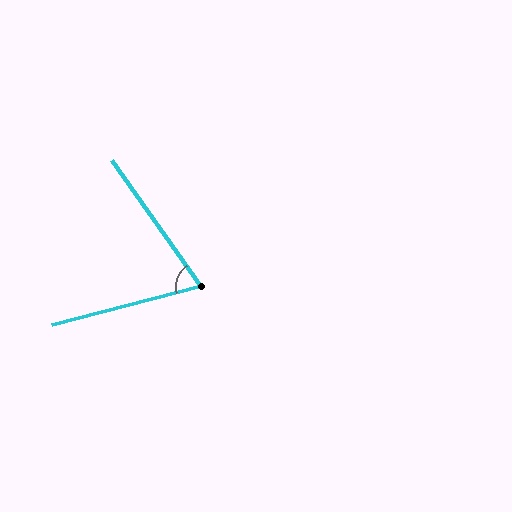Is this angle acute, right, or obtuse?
It is acute.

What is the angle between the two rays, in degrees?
Approximately 69 degrees.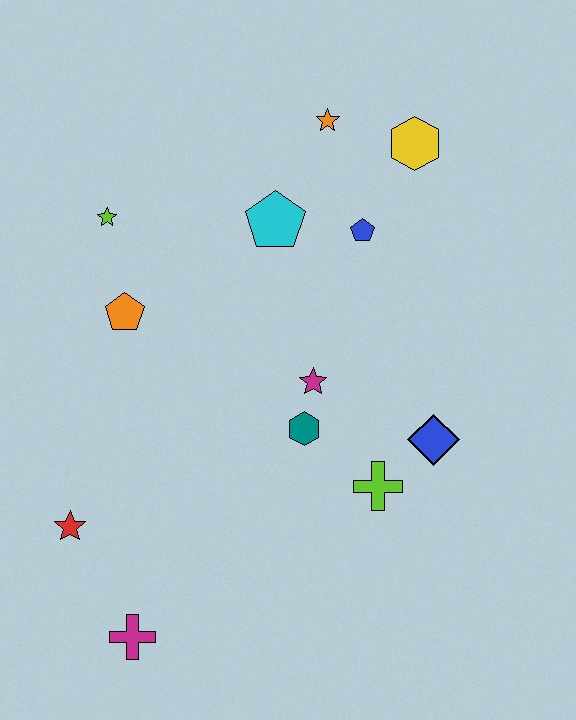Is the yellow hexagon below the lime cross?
No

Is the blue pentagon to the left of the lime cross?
Yes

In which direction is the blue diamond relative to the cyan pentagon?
The blue diamond is below the cyan pentagon.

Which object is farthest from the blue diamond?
The lime star is farthest from the blue diamond.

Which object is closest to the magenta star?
The teal hexagon is closest to the magenta star.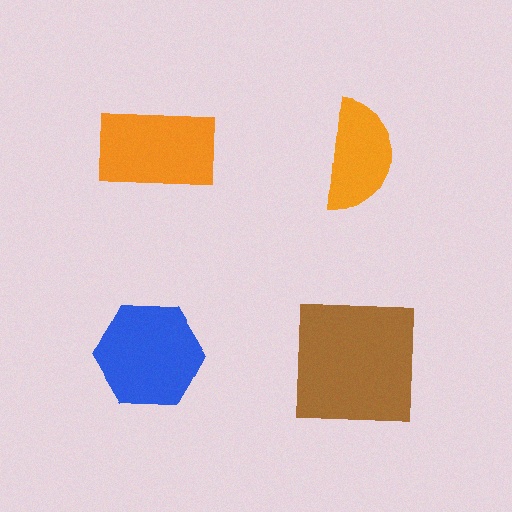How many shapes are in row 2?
2 shapes.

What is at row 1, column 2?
An orange semicircle.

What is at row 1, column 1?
An orange rectangle.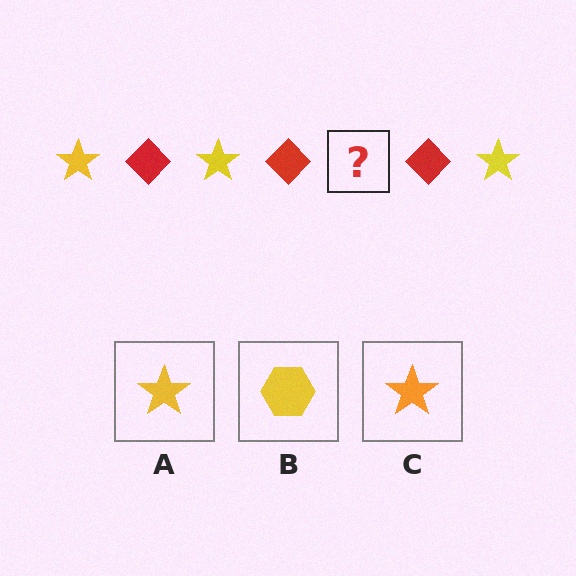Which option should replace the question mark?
Option A.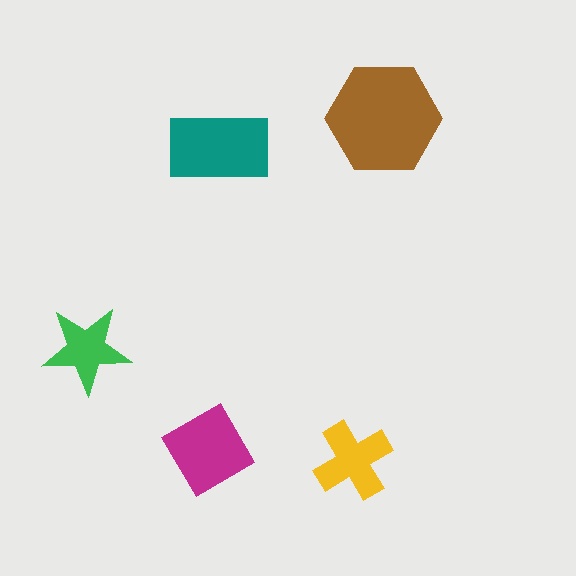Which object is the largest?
The brown hexagon.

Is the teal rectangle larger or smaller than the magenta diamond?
Larger.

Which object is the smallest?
The green star.